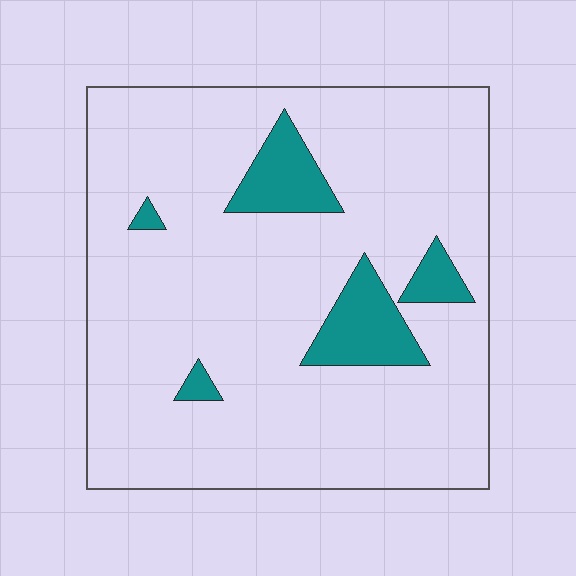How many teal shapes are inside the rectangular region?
5.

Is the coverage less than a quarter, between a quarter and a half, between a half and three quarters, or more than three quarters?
Less than a quarter.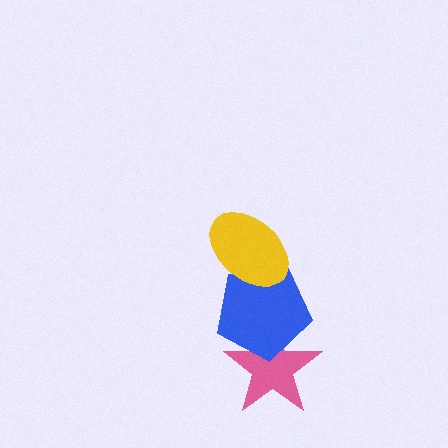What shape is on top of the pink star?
The blue pentagon is on top of the pink star.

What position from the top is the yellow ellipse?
The yellow ellipse is 1st from the top.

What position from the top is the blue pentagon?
The blue pentagon is 2nd from the top.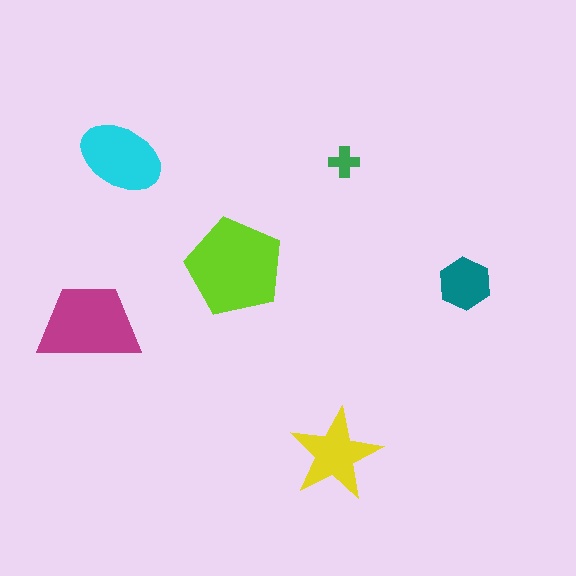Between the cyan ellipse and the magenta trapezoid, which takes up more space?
The magenta trapezoid.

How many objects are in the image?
There are 6 objects in the image.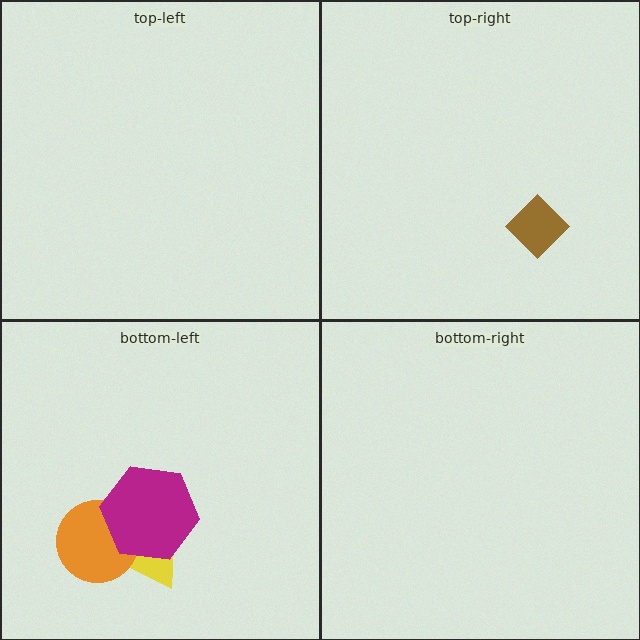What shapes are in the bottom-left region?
The yellow trapezoid, the orange circle, the magenta hexagon.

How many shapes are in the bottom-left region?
3.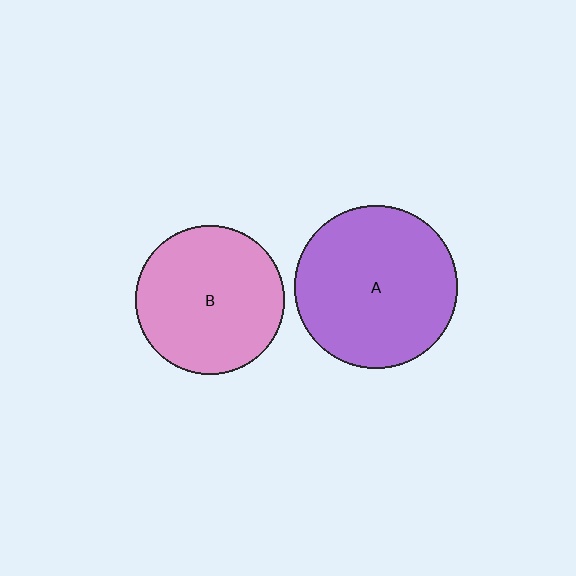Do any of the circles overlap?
No, none of the circles overlap.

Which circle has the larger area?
Circle A (purple).